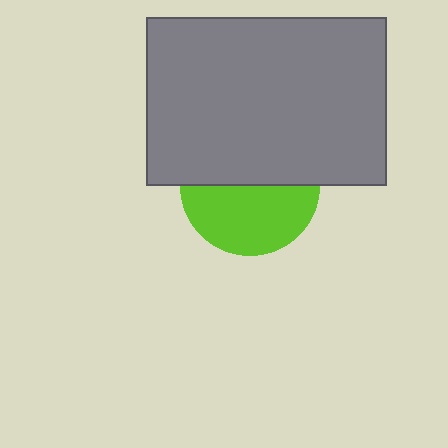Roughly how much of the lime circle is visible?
About half of it is visible (roughly 50%).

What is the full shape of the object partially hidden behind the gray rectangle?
The partially hidden object is a lime circle.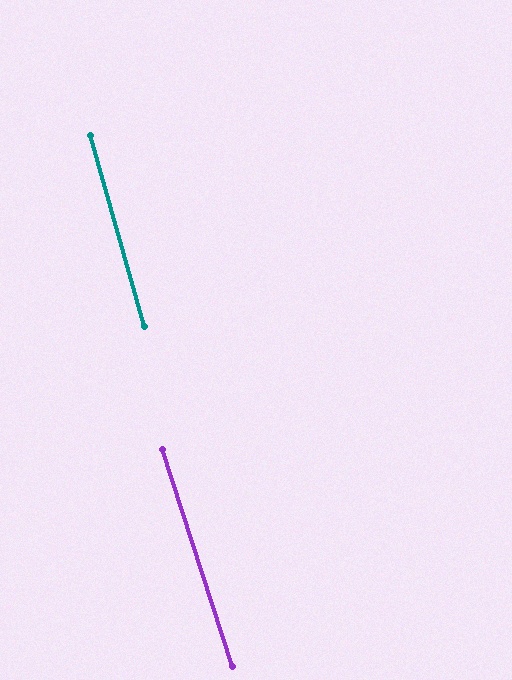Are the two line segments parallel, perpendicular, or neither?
Parallel — their directions differ by only 1.9°.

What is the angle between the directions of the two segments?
Approximately 2 degrees.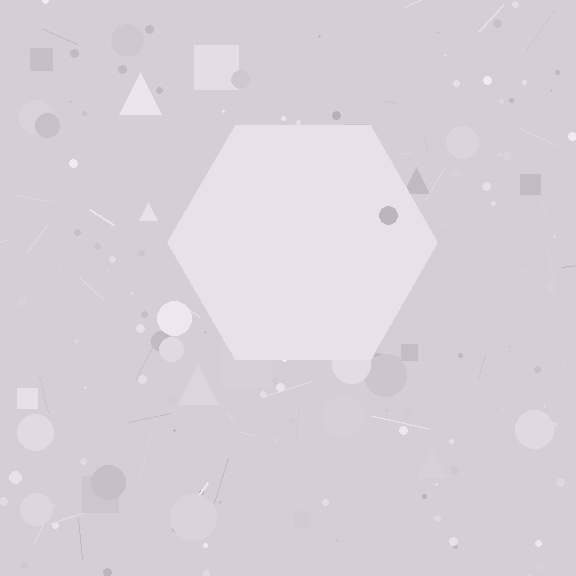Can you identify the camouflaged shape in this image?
The camouflaged shape is a hexagon.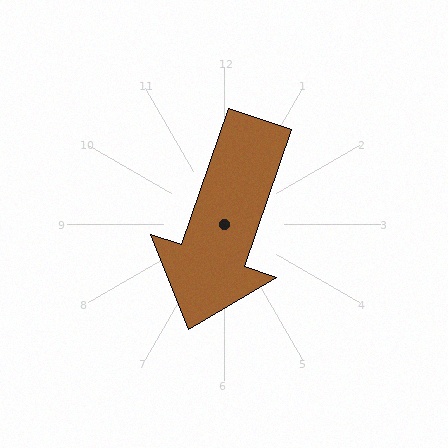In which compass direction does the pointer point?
South.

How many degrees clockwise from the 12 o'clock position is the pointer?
Approximately 199 degrees.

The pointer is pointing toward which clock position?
Roughly 7 o'clock.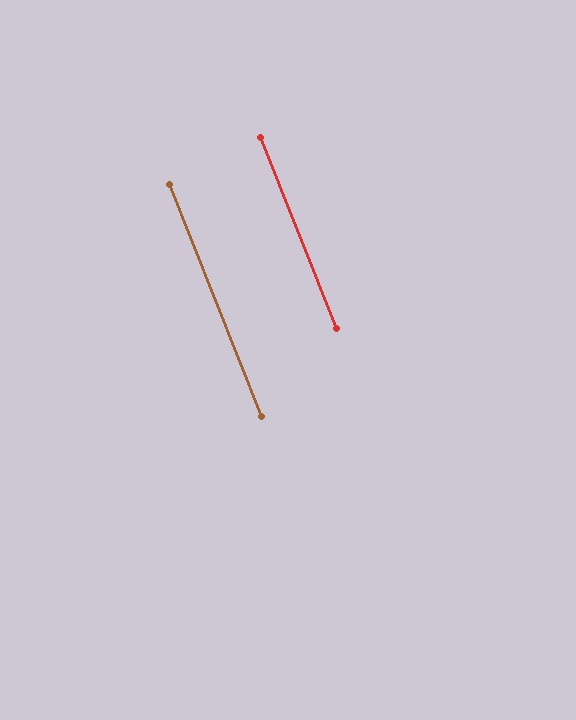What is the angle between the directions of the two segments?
Approximately 0 degrees.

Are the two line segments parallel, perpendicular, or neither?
Parallel — their directions differ by only 0.1°.